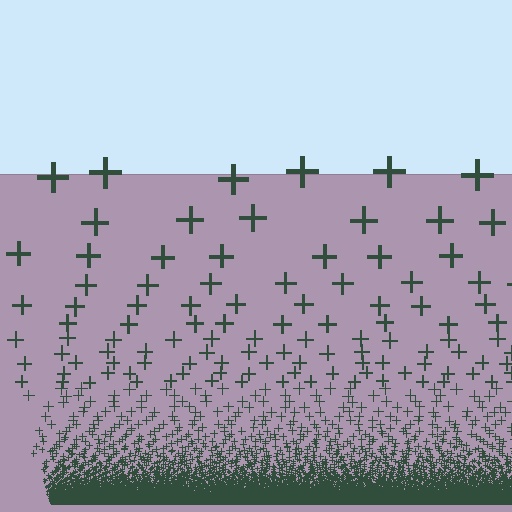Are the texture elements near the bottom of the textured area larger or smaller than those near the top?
Smaller. The gradient is inverted — elements near the bottom are smaller and denser.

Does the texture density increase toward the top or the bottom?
Density increases toward the bottom.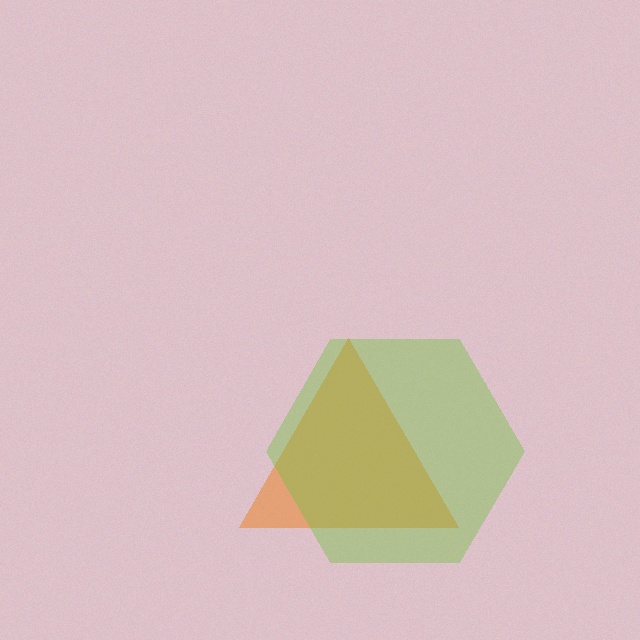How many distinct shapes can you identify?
There are 2 distinct shapes: an orange triangle, a lime hexagon.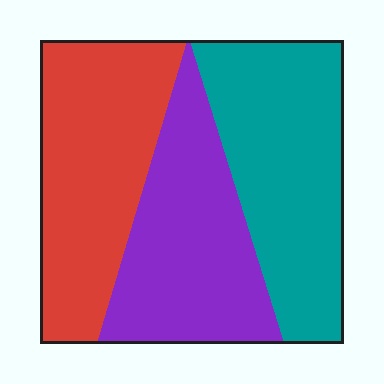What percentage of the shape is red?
Red takes up between a quarter and a half of the shape.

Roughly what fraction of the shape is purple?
Purple takes up between a quarter and a half of the shape.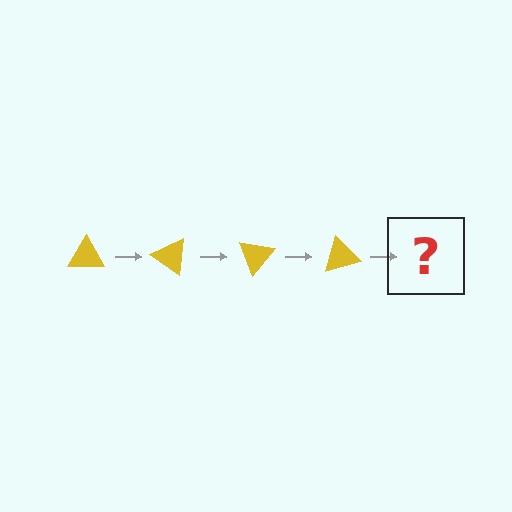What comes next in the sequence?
The next element should be a yellow triangle rotated 140 degrees.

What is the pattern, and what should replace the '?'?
The pattern is that the triangle rotates 35 degrees each step. The '?' should be a yellow triangle rotated 140 degrees.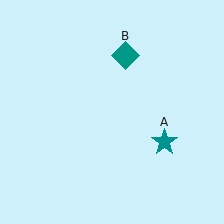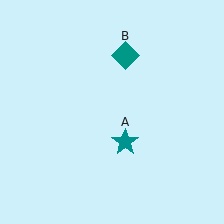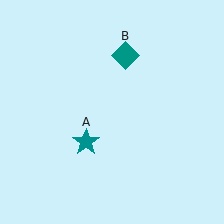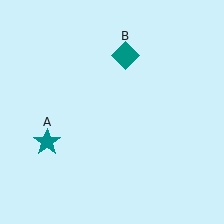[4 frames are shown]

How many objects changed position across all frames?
1 object changed position: teal star (object A).